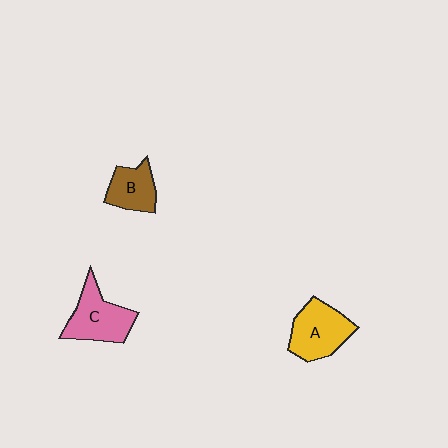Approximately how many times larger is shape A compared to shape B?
Approximately 1.4 times.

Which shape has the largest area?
Shape A (yellow).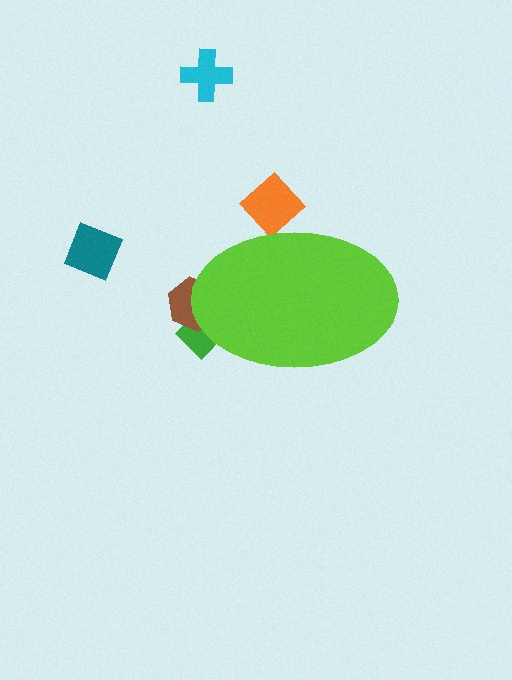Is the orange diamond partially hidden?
Yes, the orange diamond is partially hidden behind the lime ellipse.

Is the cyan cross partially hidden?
No, the cyan cross is fully visible.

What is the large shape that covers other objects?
A lime ellipse.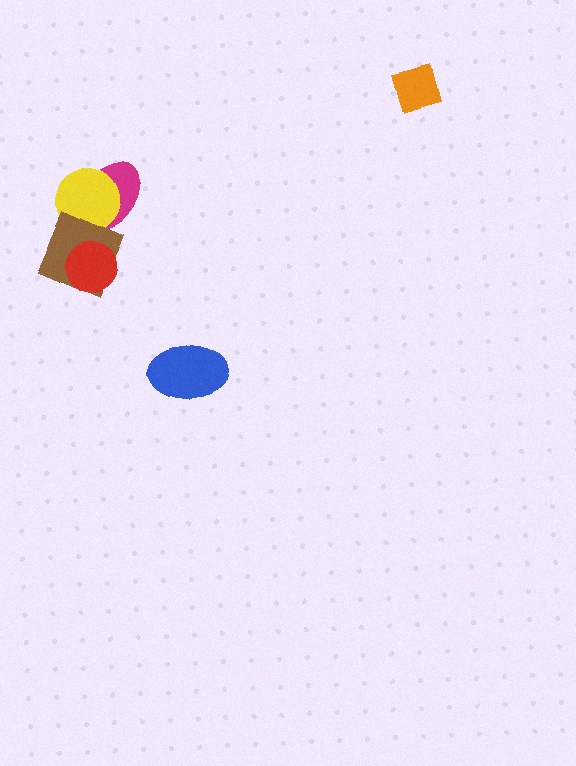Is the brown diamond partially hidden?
Yes, it is partially covered by another shape.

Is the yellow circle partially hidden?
Yes, it is partially covered by another shape.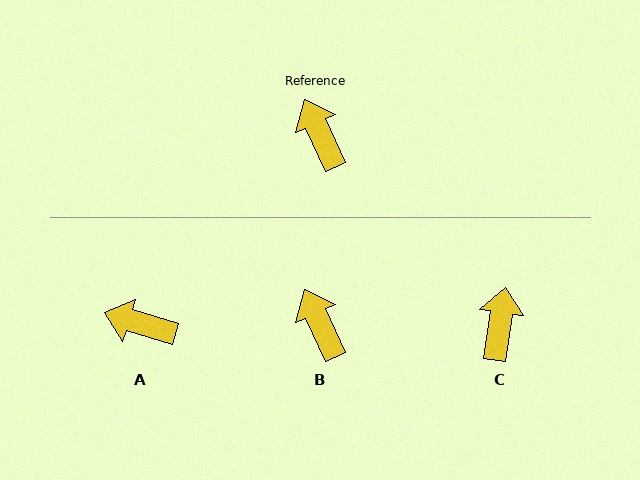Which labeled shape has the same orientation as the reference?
B.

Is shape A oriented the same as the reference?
No, it is off by about 49 degrees.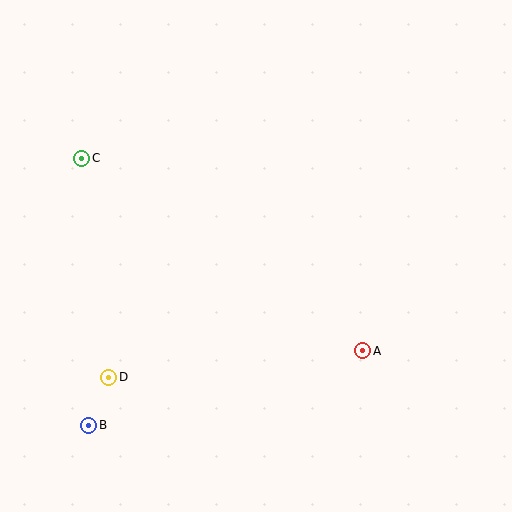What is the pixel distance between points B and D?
The distance between B and D is 52 pixels.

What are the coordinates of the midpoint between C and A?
The midpoint between C and A is at (222, 255).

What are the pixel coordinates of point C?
Point C is at (81, 158).